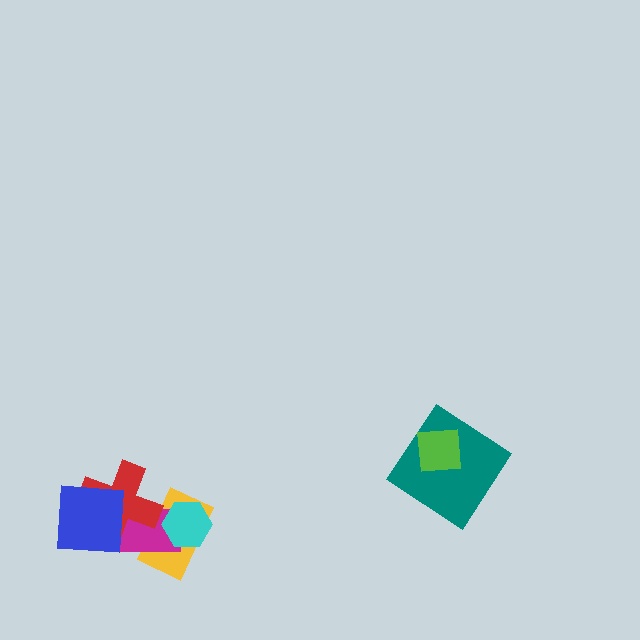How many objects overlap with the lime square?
1 object overlaps with the lime square.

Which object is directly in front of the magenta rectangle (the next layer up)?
The cyan hexagon is directly in front of the magenta rectangle.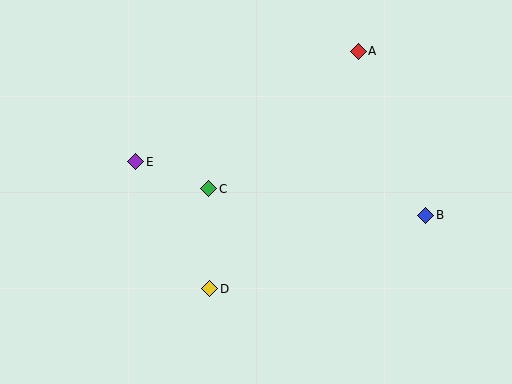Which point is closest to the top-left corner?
Point E is closest to the top-left corner.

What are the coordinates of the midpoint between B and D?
The midpoint between B and D is at (318, 252).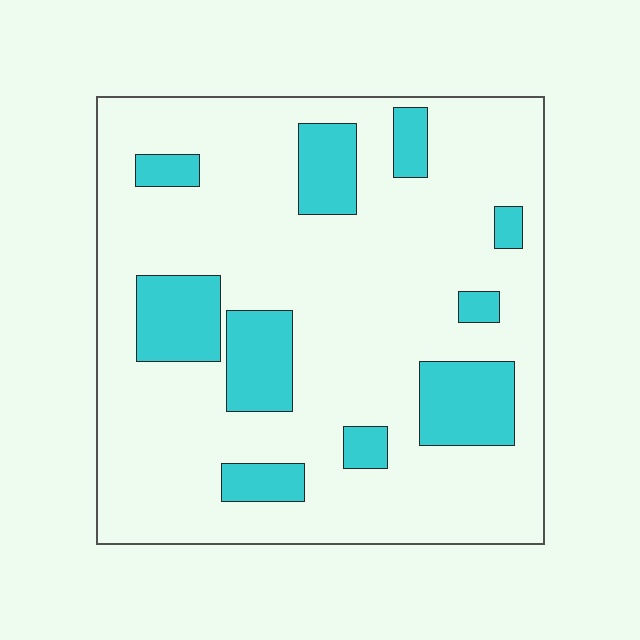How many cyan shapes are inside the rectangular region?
10.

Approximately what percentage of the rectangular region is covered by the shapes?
Approximately 20%.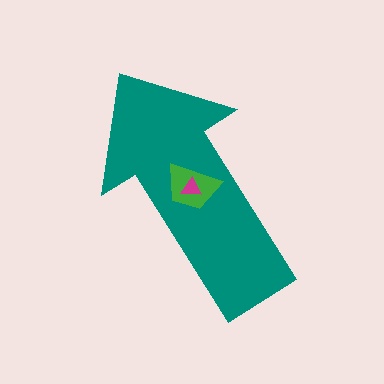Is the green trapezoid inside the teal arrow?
Yes.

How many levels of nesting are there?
3.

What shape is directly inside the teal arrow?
The green trapezoid.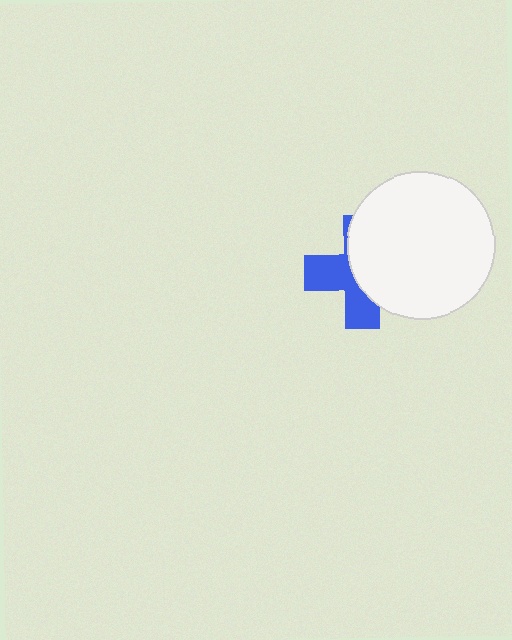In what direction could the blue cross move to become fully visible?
The blue cross could move left. That would shift it out from behind the white circle entirely.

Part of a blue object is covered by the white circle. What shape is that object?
It is a cross.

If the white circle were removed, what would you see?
You would see the complete blue cross.